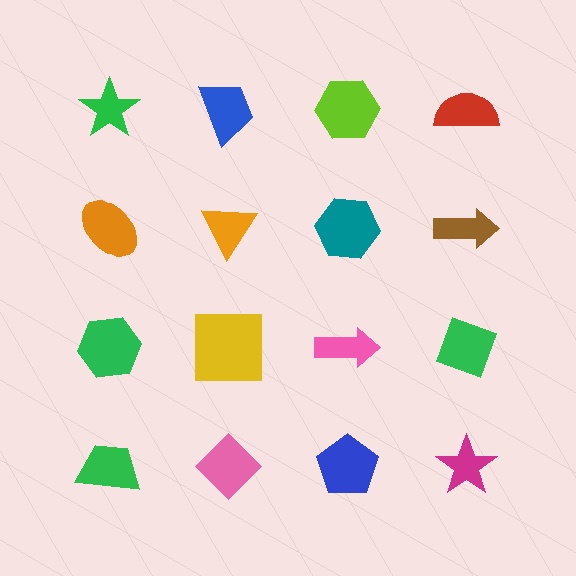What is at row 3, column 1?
A green hexagon.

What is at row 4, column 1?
A green trapezoid.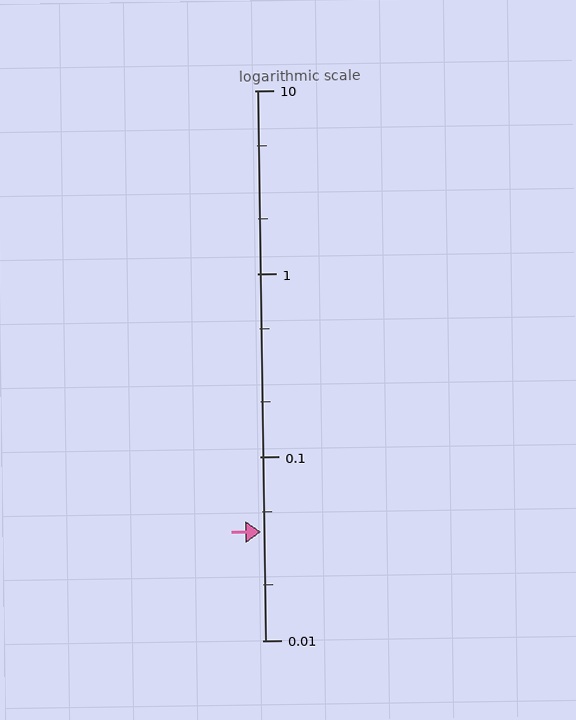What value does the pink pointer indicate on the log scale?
The pointer indicates approximately 0.039.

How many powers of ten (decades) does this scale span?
The scale spans 3 decades, from 0.01 to 10.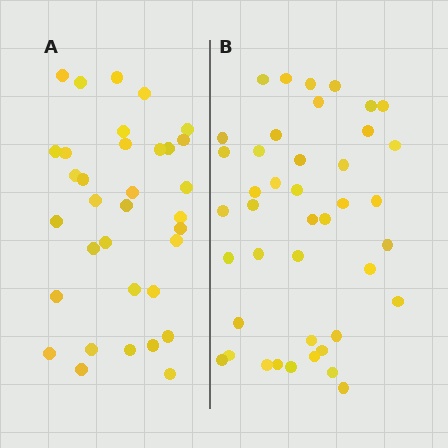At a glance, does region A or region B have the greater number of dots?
Region B (the right region) has more dots.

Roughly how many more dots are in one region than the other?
Region B has roughly 8 or so more dots than region A.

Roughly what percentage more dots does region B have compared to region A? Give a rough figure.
About 25% more.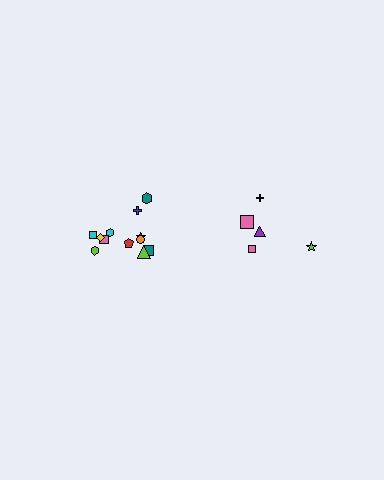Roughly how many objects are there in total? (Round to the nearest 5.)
Roughly 15 objects in total.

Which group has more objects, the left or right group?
The left group.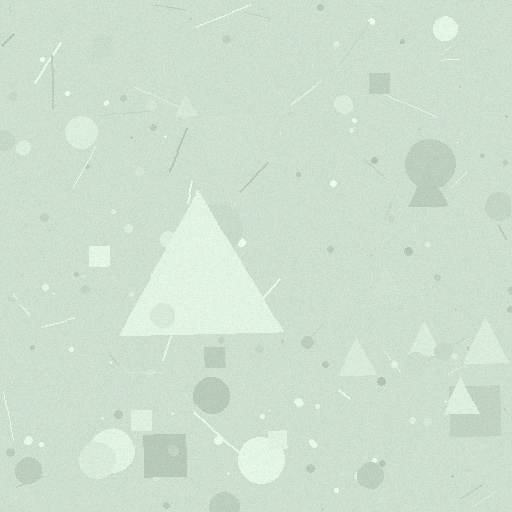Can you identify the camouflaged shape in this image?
The camouflaged shape is a triangle.